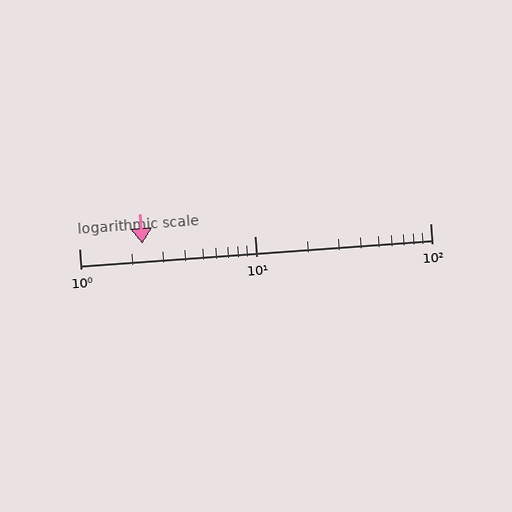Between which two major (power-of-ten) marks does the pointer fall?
The pointer is between 1 and 10.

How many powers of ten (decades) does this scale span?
The scale spans 2 decades, from 1 to 100.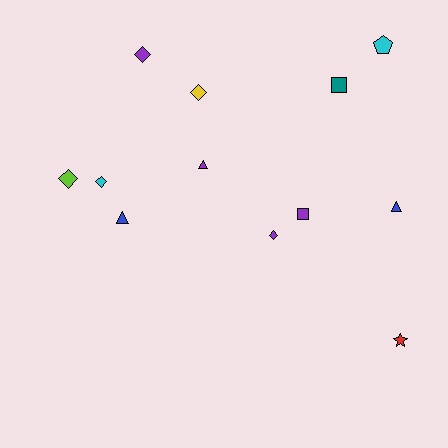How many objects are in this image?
There are 12 objects.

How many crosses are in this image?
There are no crosses.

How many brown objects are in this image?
There are no brown objects.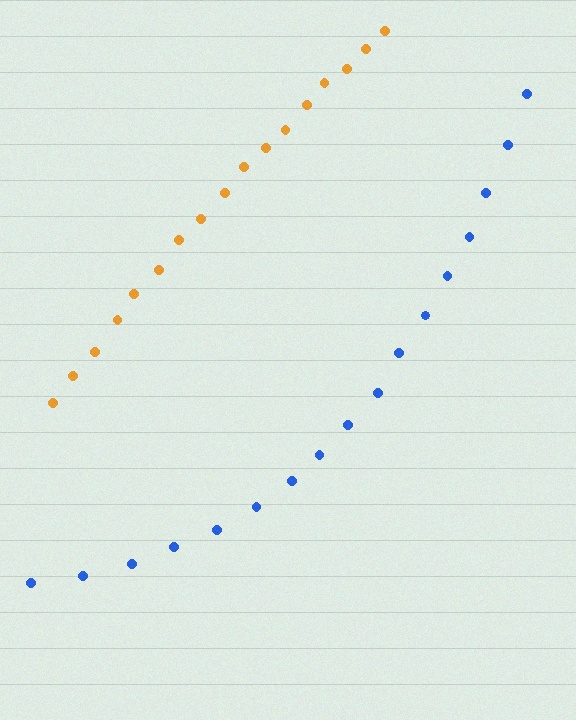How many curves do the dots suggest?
There are 2 distinct paths.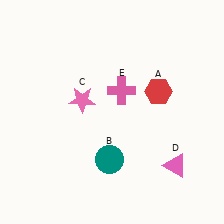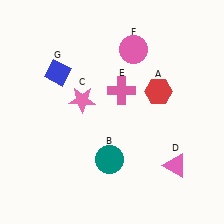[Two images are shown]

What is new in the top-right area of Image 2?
A pink circle (F) was added in the top-right area of Image 2.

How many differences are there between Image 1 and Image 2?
There are 2 differences between the two images.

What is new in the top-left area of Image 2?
A blue diamond (G) was added in the top-left area of Image 2.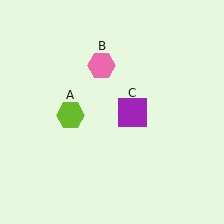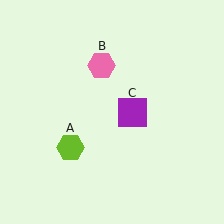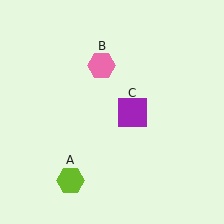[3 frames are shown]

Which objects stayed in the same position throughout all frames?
Pink hexagon (object B) and purple square (object C) remained stationary.